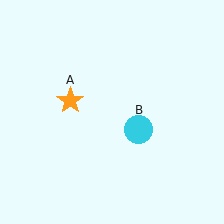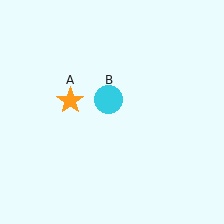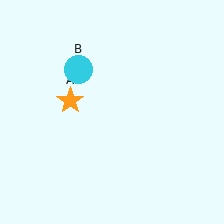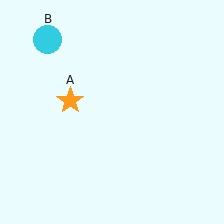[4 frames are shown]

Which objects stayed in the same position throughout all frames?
Orange star (object A) remained stationary.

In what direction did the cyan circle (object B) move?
The cyan circle (object B) moved up and to the left.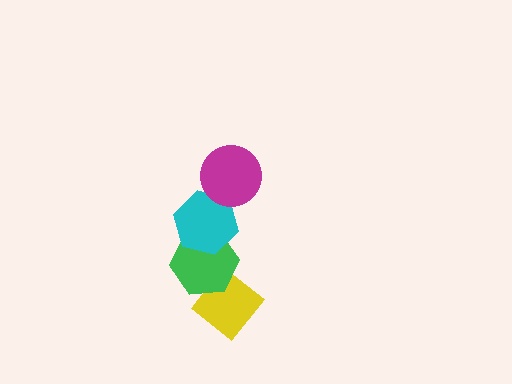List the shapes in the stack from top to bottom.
From top to bottom: the magenta circle, the cyan hexagon, the green hexagon, the yellow diamond.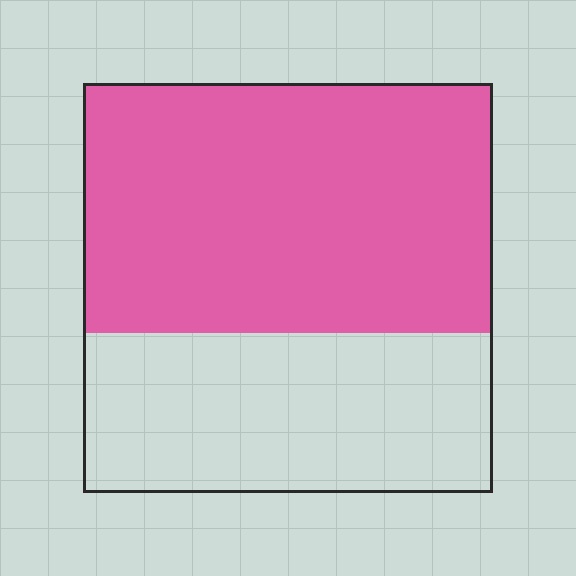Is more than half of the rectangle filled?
Yes.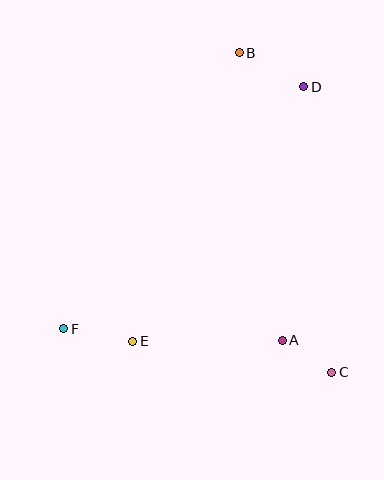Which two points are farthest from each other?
Points D and F are farthest from each other.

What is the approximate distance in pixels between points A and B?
The distance between A and B is approximately 290 pixels.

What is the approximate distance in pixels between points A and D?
The distance between A and D is approximately 254 pixels.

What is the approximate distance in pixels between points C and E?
The distance between C and E is approximately 201 pixels.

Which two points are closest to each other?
Points A and C are closest to each other.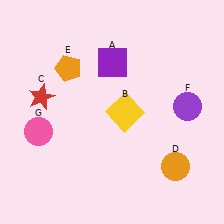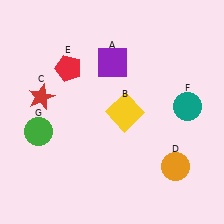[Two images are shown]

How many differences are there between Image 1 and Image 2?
There are 3 differences between the two images.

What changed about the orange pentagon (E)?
In Image 1, E is orange. In Image 2, it changed to red.